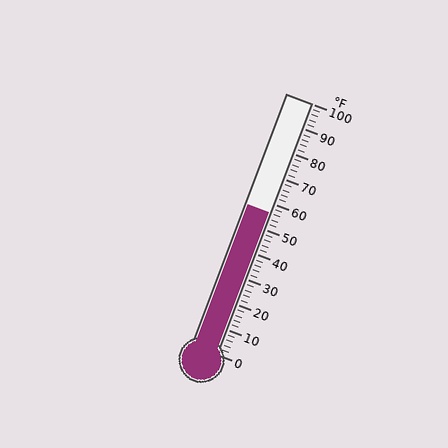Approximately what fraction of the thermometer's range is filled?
The thermometer is filled to approximately 55% of its range.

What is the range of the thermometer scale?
The thermometer scale ranges from 0°F to 100°F.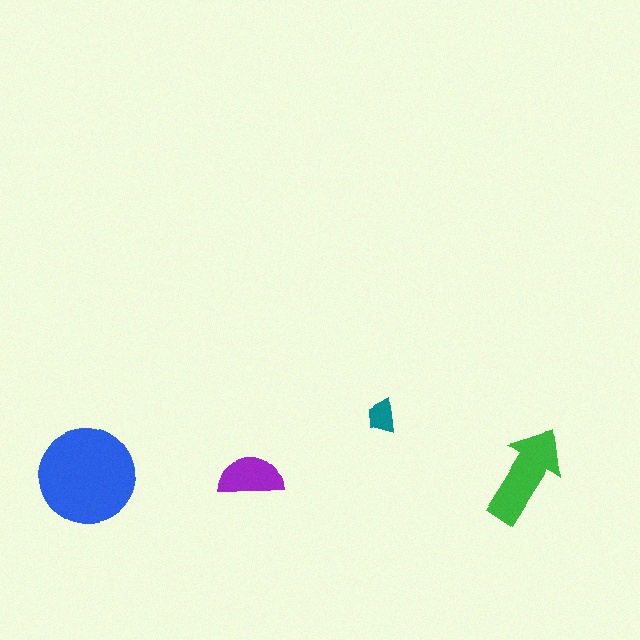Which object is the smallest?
The teal trapezoid.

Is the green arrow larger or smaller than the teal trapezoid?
Larger.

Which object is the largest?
The blue circle.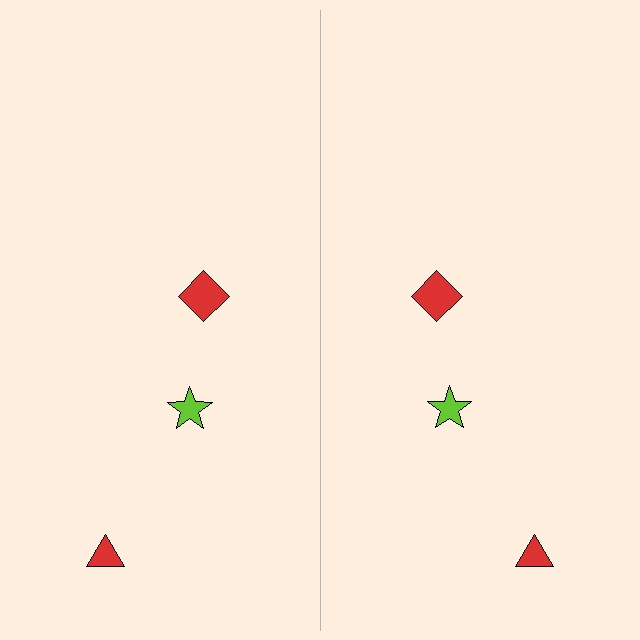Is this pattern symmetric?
Yes, this pattern has bilateral (reflection) symmetry.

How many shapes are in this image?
There are 6 shapes in this image.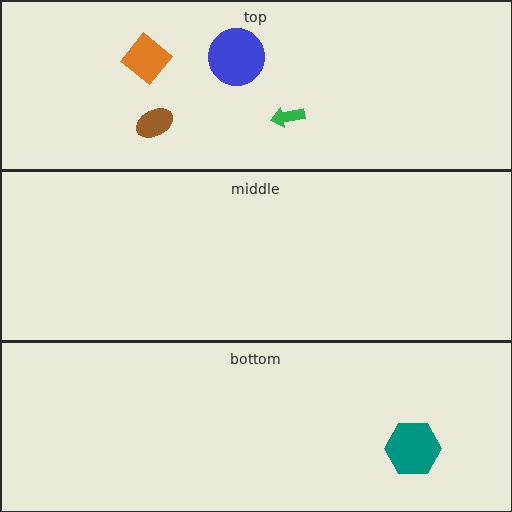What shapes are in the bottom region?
The teal hexagon.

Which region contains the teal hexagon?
The bottom region.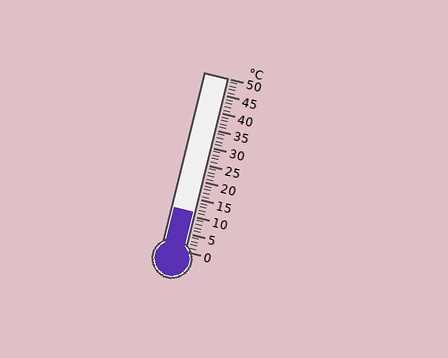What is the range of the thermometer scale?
The thermometer scale ranges from 0°C to 50°C.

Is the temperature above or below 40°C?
The temperature is below 40°C.